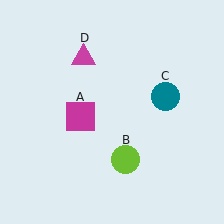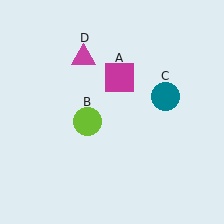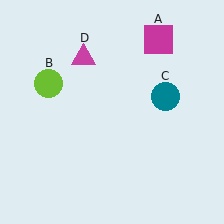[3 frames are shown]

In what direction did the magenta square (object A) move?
The magenta square (object A) moved up and to the right.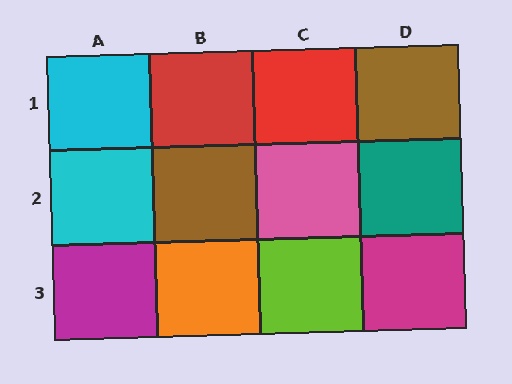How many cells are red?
2 cells are red.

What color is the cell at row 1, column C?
Red.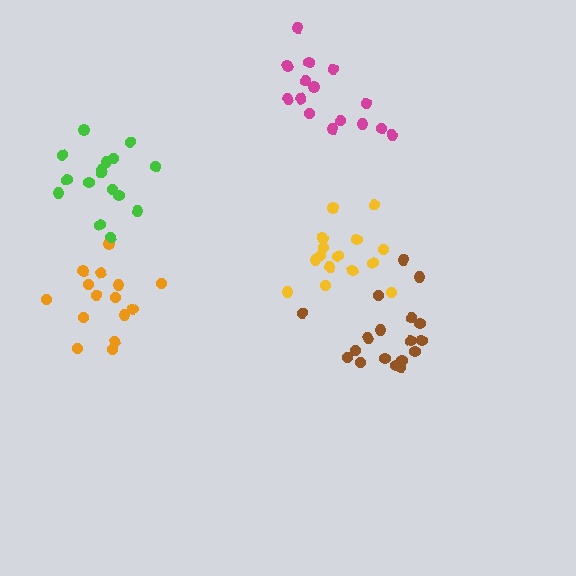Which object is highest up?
The magenta cluster is topmost.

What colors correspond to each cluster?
The clusters are colored: magenta, brown, orange, yellow, green.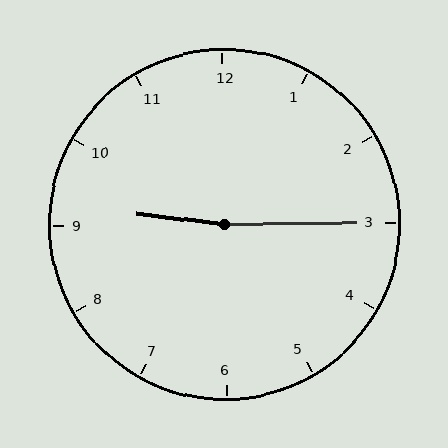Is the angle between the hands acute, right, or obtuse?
It is obtuse.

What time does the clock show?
9:15.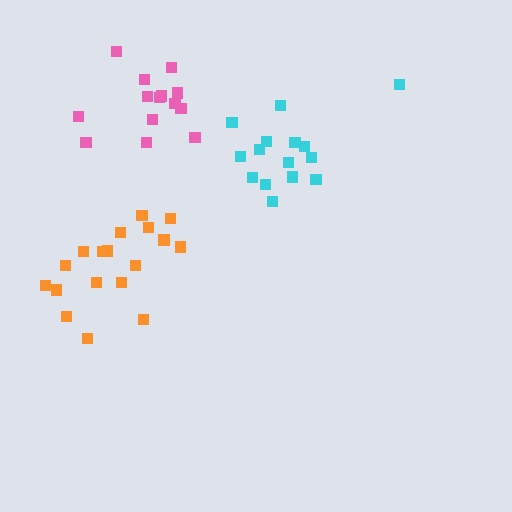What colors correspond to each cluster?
The clusters are colored: pink, cyan, orange.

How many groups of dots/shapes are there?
There are 3 groups.